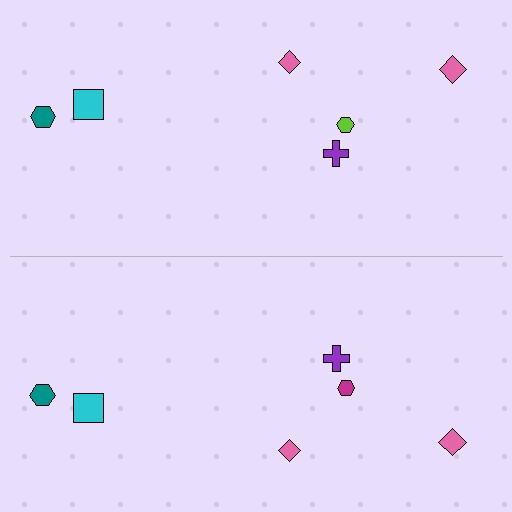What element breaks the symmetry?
The magenta hexagon on the bottom side breaks the symmetry — its mirror counterpart is lime.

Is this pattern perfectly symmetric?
No, the pattern is not perfectly symmetric. The magenta hexagon on the bottom side breaks the symmetry — its mirror counterpart is lime.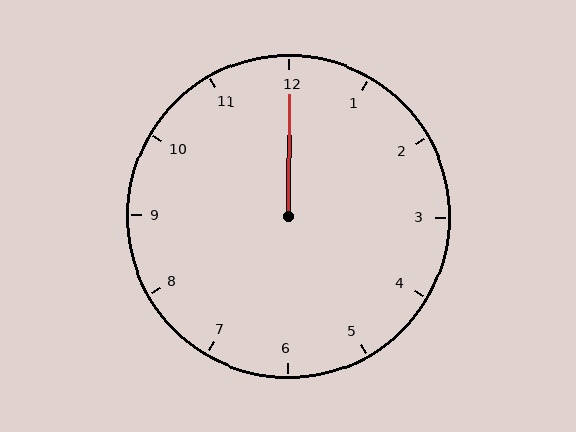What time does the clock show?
12:00.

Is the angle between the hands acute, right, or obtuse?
It is acute.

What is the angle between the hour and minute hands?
Approximately 0 degrees.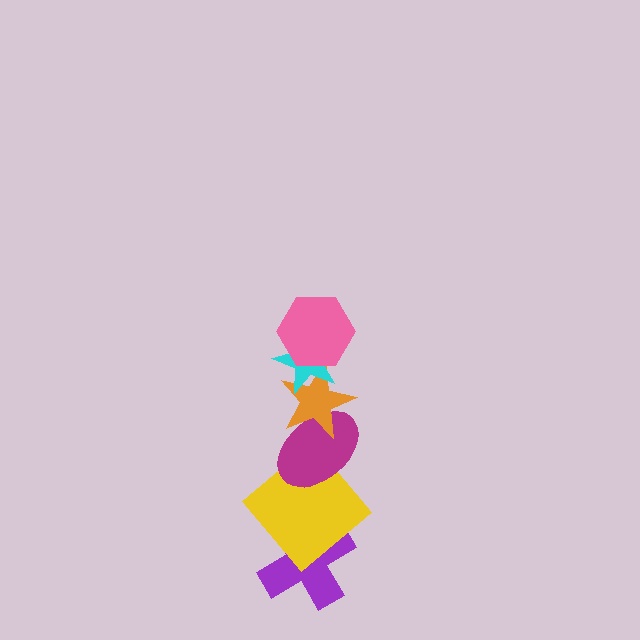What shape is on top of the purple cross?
The yellow diamond is on top of the purple cross.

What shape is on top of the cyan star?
The pink hexagon is on top of the cyan star.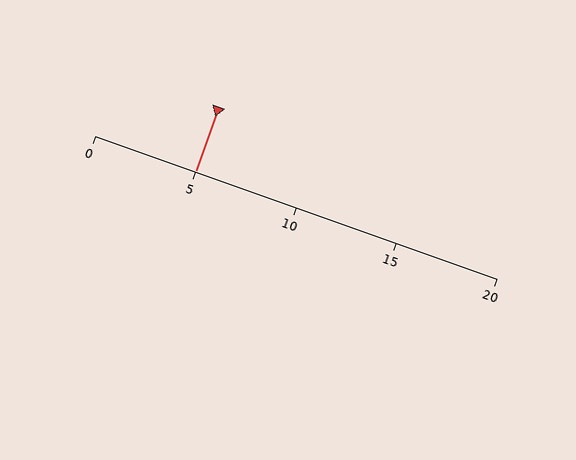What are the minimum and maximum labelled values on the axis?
The axis runs from 0 to 20.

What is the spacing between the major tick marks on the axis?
The major ticks are spaced 5 apart.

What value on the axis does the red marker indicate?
The marker indicates approximately 5.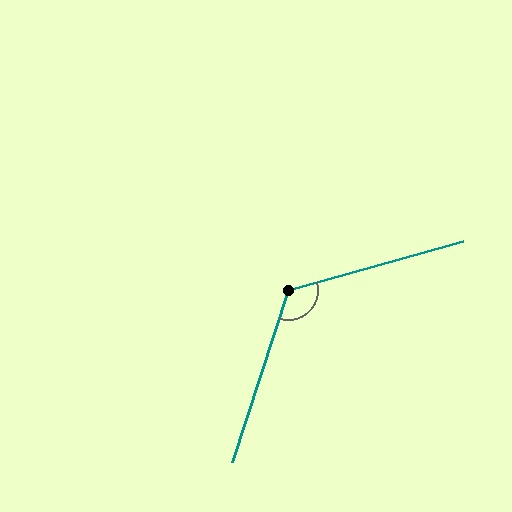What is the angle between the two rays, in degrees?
Approximately 124 degrees.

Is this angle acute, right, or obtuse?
It is obtuse.